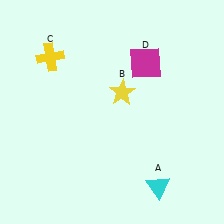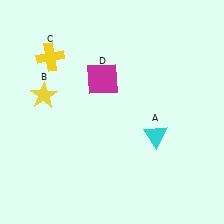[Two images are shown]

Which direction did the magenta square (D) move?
The magenta square (D) moved left.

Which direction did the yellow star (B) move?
The yellow star (B) moved left.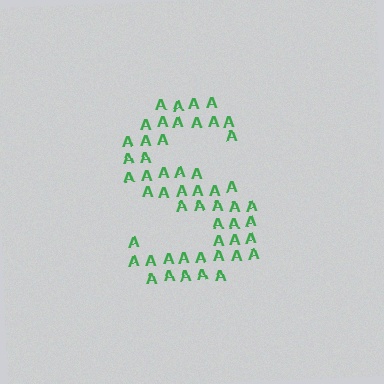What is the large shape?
The large shape is the letter S.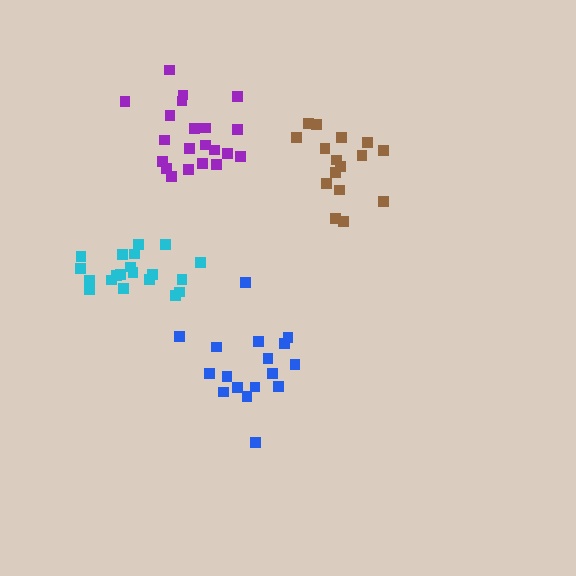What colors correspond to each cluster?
The clusters are colored: blue, purple, brown, cyan.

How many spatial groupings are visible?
There are 4 spatial groupings.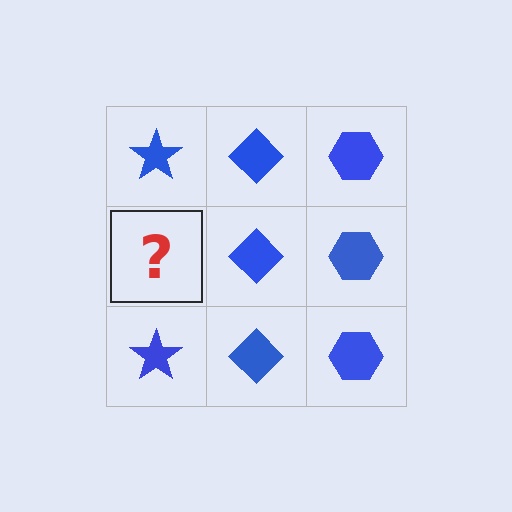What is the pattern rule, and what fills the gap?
The rule is that each column has a consistent shape. The gap should be filled with a blue star.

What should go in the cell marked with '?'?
The missing cell should contain a blue star.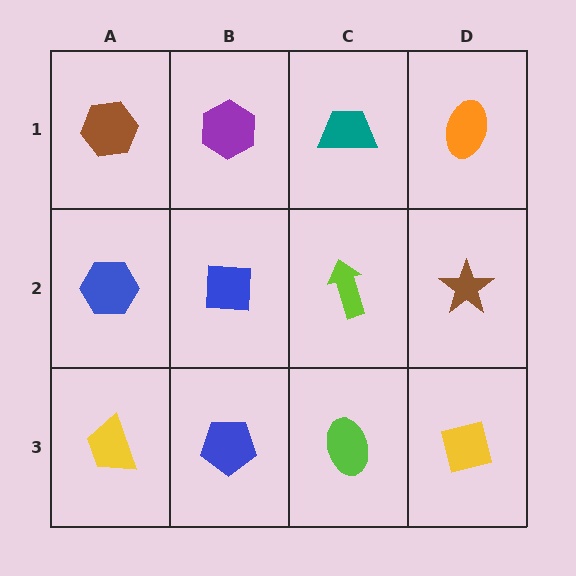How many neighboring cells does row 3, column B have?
3.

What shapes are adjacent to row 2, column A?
A brown hexagon (row 1, column A), a yellow trapezoid (row 3, column A), a blue square (row 2, column B).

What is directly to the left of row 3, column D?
A lime ellipse.